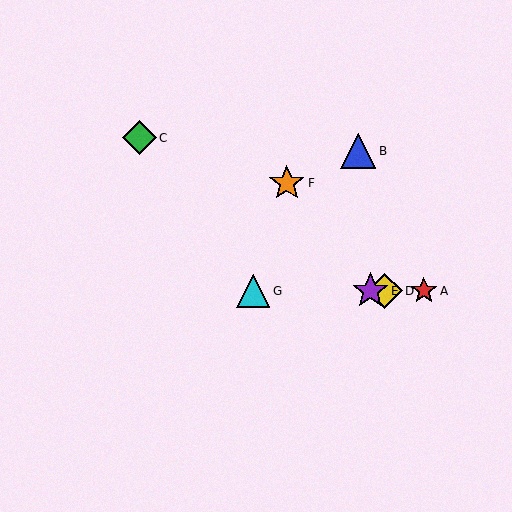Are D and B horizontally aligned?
No, D is at y≈291 and B is at y≈151.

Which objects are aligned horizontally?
Objects A, D, E, G are aligned horizontally.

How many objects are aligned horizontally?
4 objects (A, D, E, G) are aligned horizontally.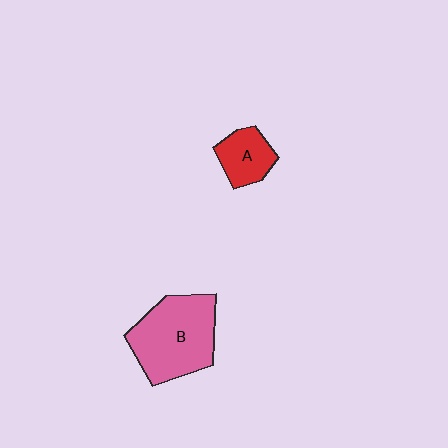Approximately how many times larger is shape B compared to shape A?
Approximately 2.3 times.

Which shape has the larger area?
Shape B (pink).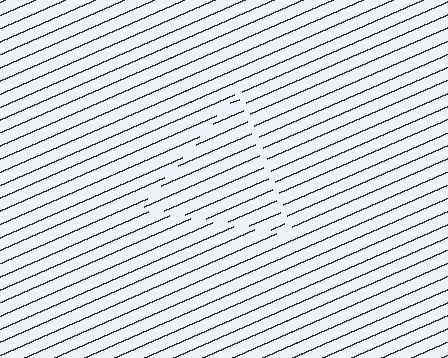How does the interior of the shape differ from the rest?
The interior of the shape contains the same grating, shifted by half a period — the contour is defined by the phase discontinuity where line-ends from the inner and outer gratings abut.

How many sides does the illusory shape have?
3 sides — the line-ends trace a triangle.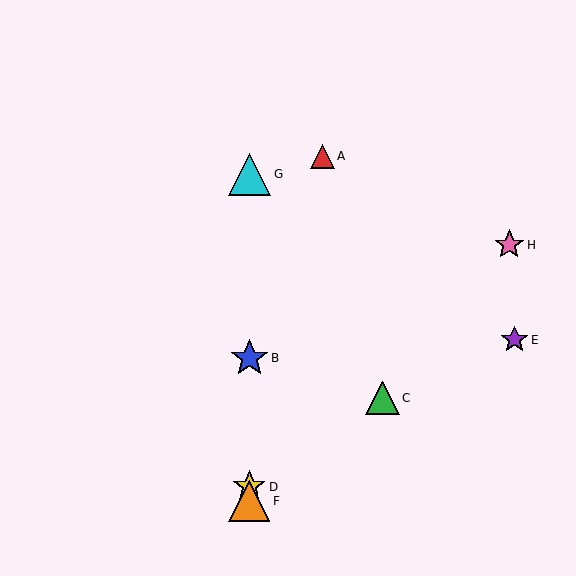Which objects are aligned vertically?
Objects B, D, F, G are aligned vertically.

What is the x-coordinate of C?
Object C is at x≈383.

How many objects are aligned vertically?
4 objects (B, D, F, G) are aligned vertically.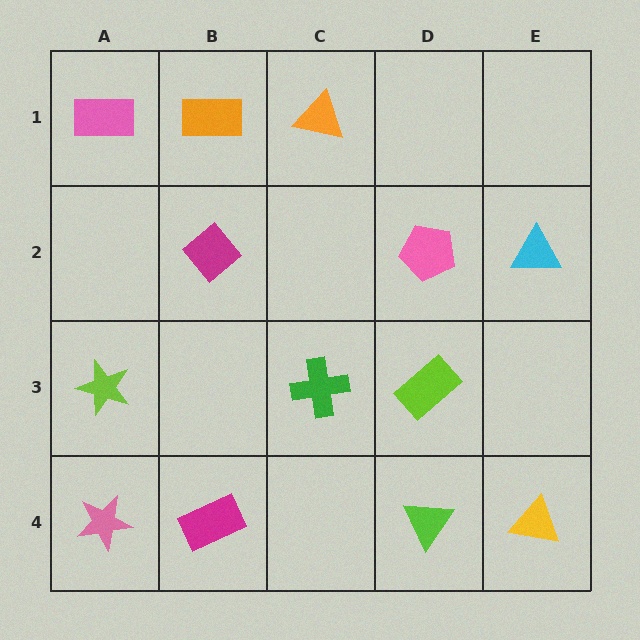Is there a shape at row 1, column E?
No, that cell is empty.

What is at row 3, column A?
A lime star.